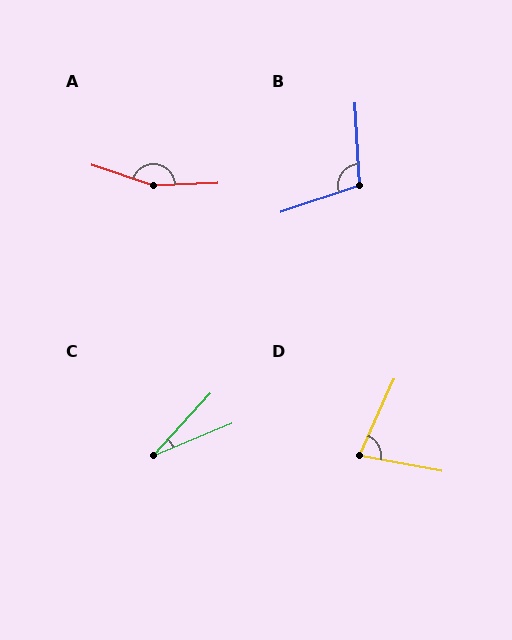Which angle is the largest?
A, at approximately 159 degrees.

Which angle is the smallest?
C, at approximately 25 degrees.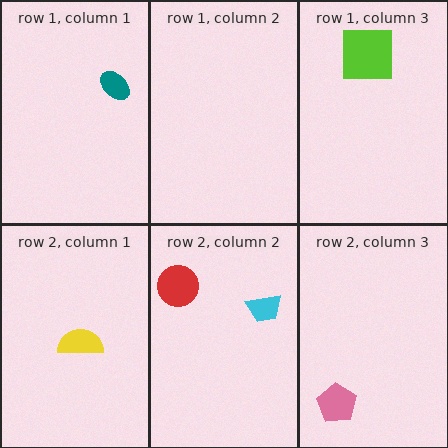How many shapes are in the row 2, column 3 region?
1.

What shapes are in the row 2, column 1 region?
The yellow semicircle.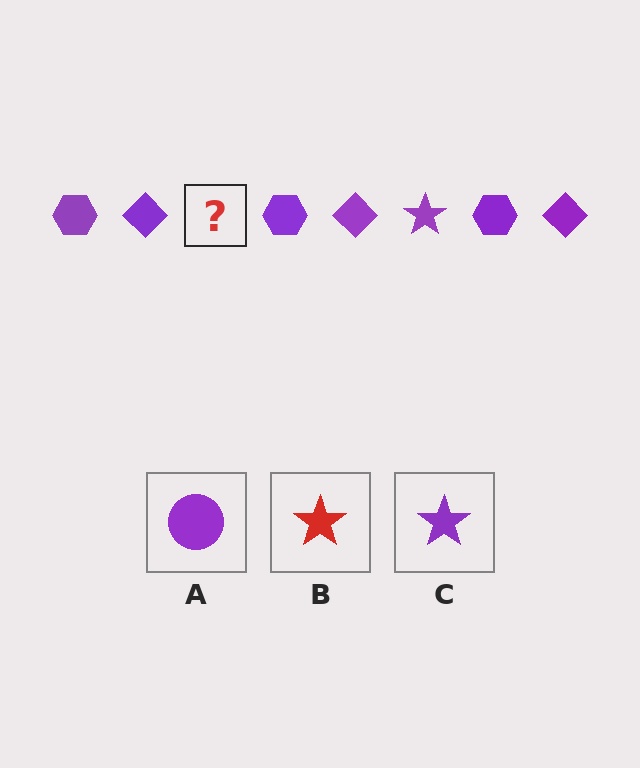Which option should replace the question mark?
Option C.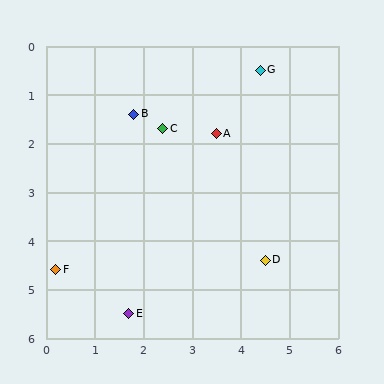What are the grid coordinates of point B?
Point B is at approximately (1.8, 1.4).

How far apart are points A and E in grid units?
Points A and E are about 4.1 grid units apart.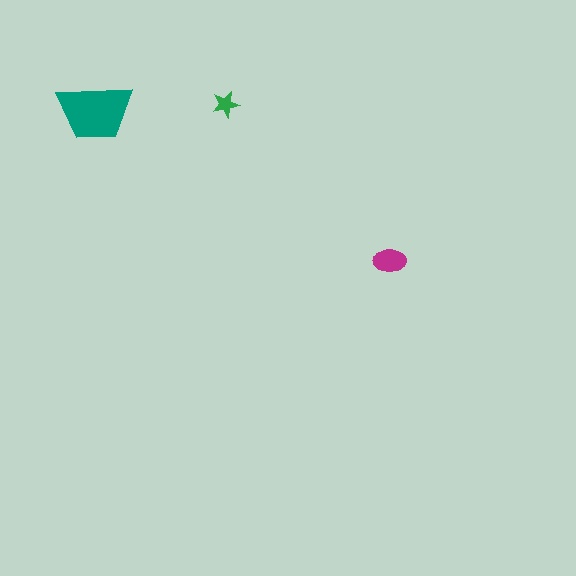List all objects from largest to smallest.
The teal trapezoid, the magenta ellipse, the green star.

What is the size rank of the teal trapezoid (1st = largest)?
1st.